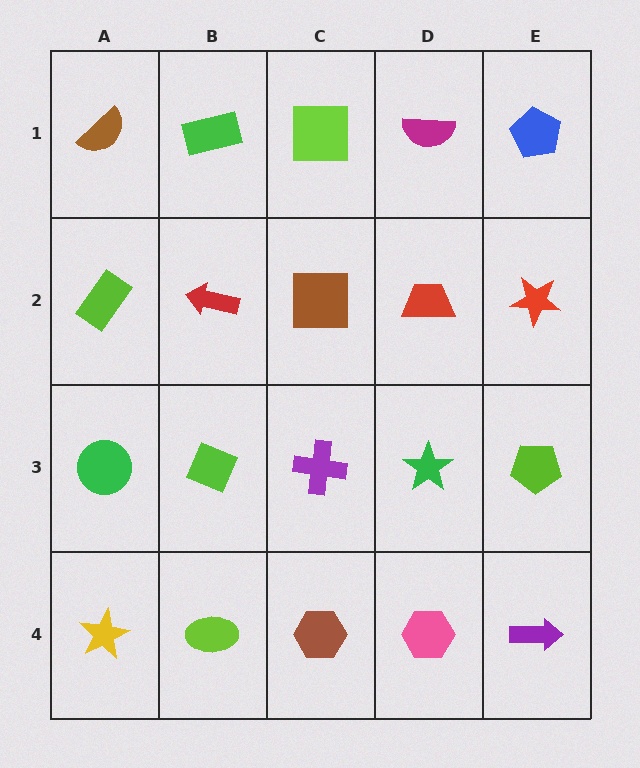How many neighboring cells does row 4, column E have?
2.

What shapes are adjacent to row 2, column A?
A brown semicircle (row 1, column A), a green circle (row 3, column A), a red arrow (row 2, column B).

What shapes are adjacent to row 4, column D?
A green star (row 3, column D), a brown hexagon (row 4, column C), a purple arrow (row 4, column E).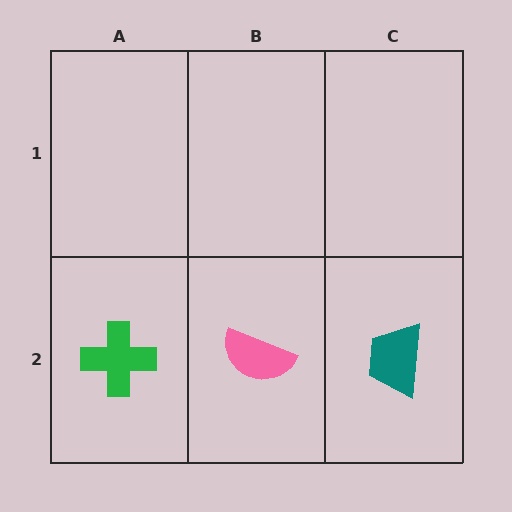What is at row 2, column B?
A pink semicircle.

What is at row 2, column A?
A green cross.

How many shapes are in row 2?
3 shapes.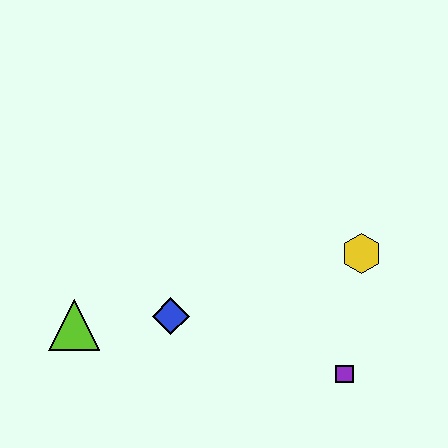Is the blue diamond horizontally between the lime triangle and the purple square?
Yes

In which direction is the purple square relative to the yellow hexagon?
The purple square is below the yellow hexagon.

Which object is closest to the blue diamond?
The lime triangle is closest to the blue diamond.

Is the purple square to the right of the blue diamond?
Yes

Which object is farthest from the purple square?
The lime triangle is farthest from the purple square.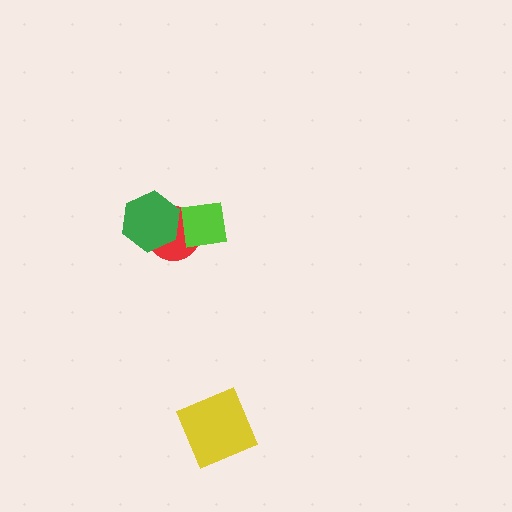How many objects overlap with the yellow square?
0 objects overlap with the yellow square.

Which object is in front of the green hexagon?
The lime square is in front of the green hexagon.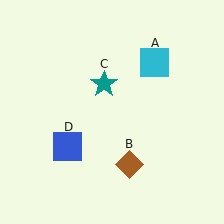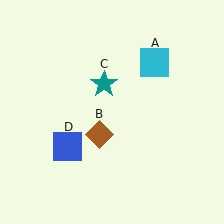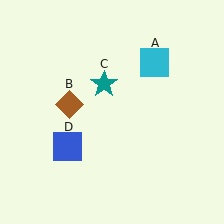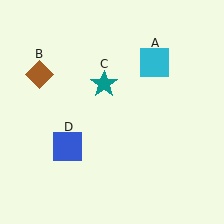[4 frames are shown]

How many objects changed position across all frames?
1 object changed position: brown diamond (object B).